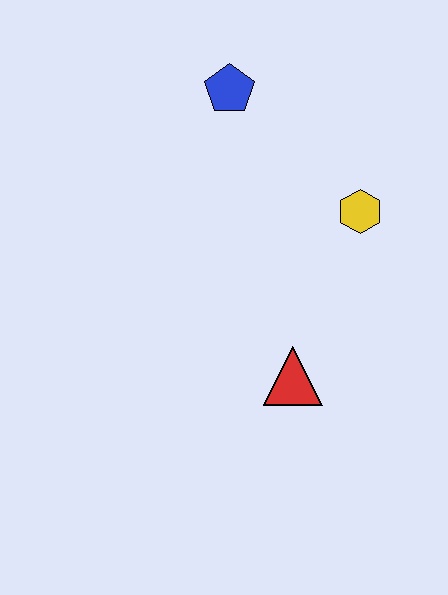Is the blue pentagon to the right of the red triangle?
No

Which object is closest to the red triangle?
The yellow hexagon is closest to the red triangle.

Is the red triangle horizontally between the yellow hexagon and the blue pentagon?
Yes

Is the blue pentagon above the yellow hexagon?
Yes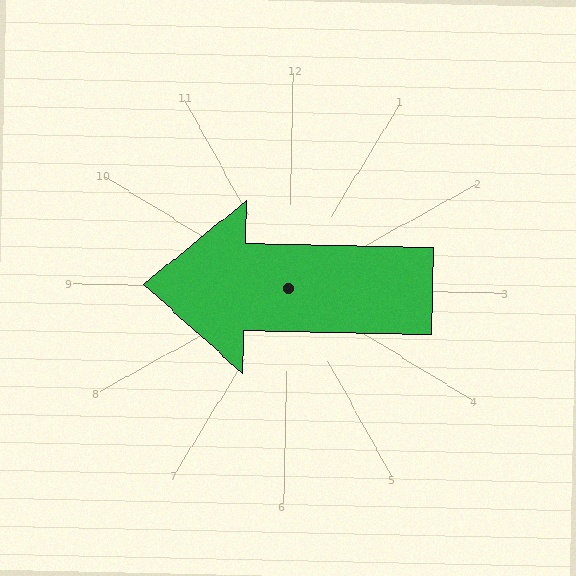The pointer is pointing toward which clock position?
Roughly 9 o'clock.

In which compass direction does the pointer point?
West.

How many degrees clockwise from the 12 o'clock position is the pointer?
Approximately 270 degrees.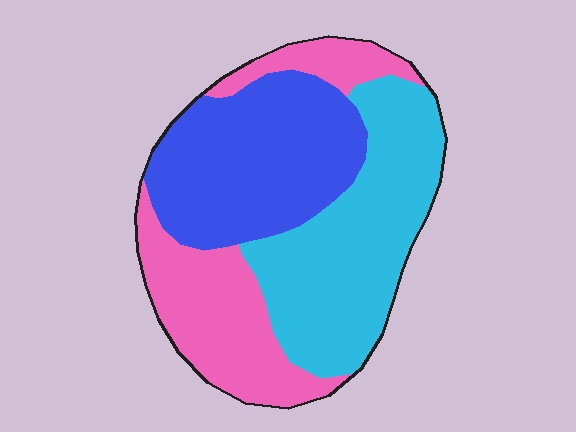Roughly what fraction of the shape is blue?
Blue takes up between a quarter and a half of the shape.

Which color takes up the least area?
Pink, at roughly 30%.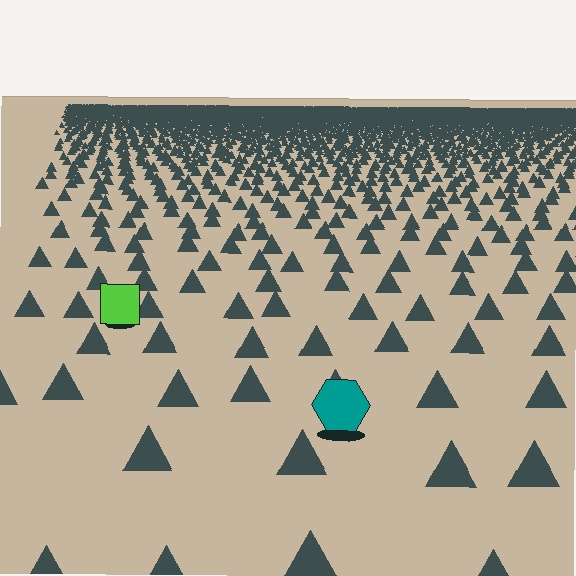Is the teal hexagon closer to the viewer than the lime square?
Yes. The teal hexagon is closer — you can tell from the texture gradient: the ground texture is coarser near it.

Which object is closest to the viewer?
The teal hexagon is closest. The texture marks near it are larger and more spread out.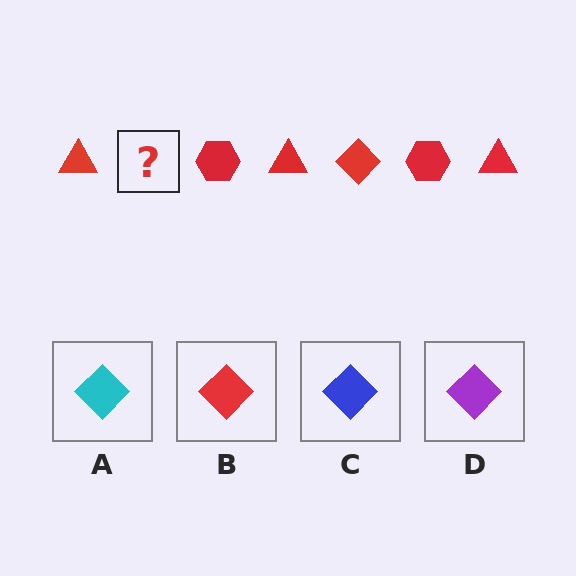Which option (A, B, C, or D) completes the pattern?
B.